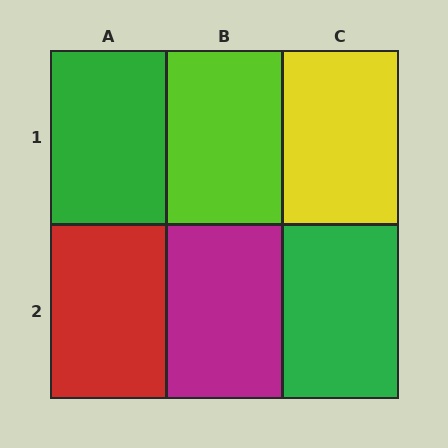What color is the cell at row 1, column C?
Yellow.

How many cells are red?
1 cell is red.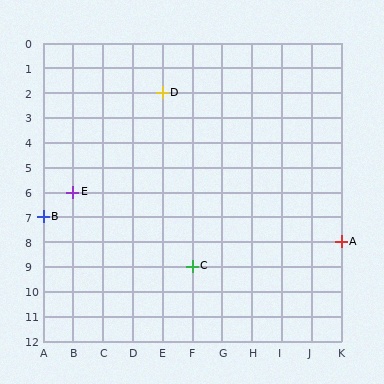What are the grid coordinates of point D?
Point D is at grid coordinates (E, 2).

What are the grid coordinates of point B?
Point B is at grid coordinates (A, 7).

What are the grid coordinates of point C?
Point C is at grid coordinates (F, 9).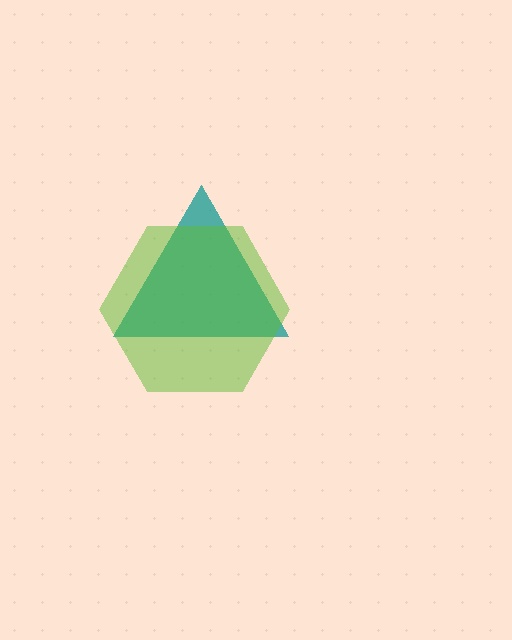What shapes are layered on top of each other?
The layered shapes are: a teal triangle, a lime hexagon.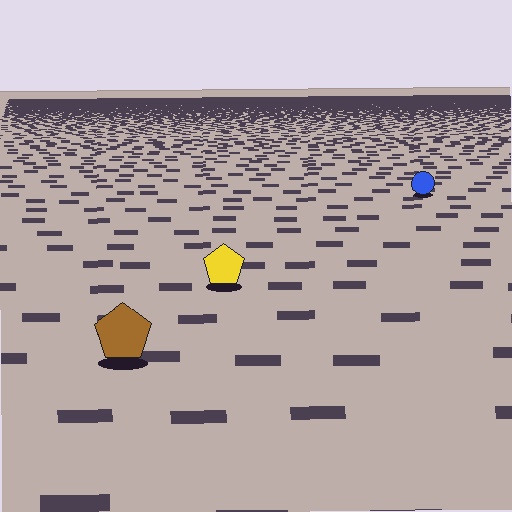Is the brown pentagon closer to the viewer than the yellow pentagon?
Yes. The brown pentagon is closer — you can tell from the texture gradient: the ground texture is coarser near it.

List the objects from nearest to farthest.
From nearest to farthest: the brown pentagon, the yellow pentagon, the blue circle.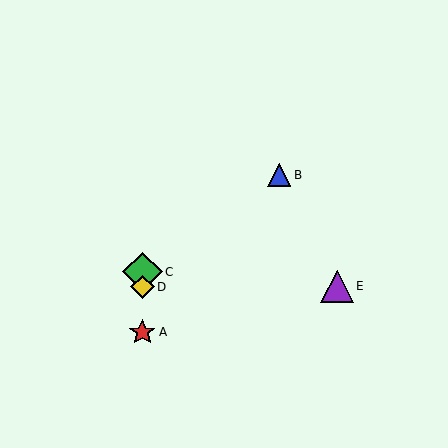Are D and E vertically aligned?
No, D is at x≈142 and E is at x≈337.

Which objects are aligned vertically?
Objects A, C, D are aligned vertically.